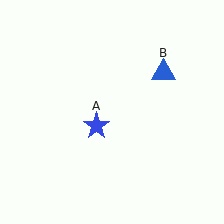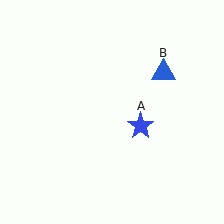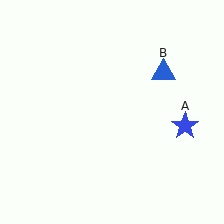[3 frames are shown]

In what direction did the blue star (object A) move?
The blue star (object A) moved right.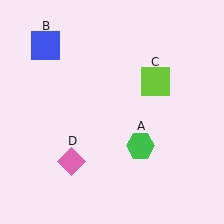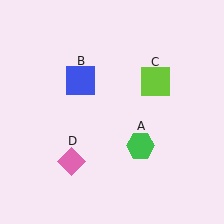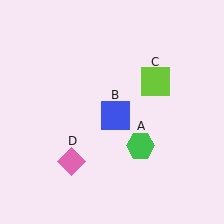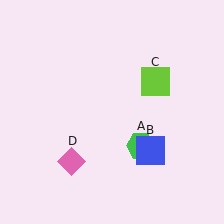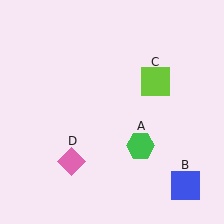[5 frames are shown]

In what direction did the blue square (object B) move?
The blue square (object B) moved down and to the right.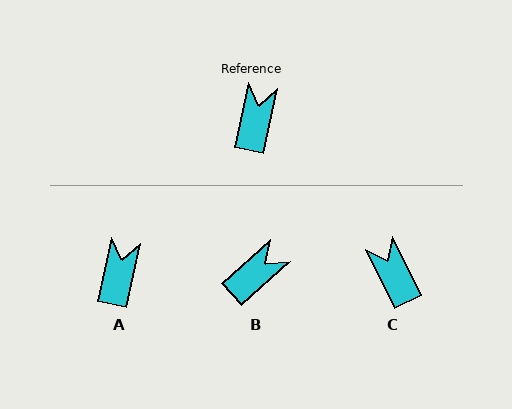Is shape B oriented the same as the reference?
No, it is off by about 36 degrees.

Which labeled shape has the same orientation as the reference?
A.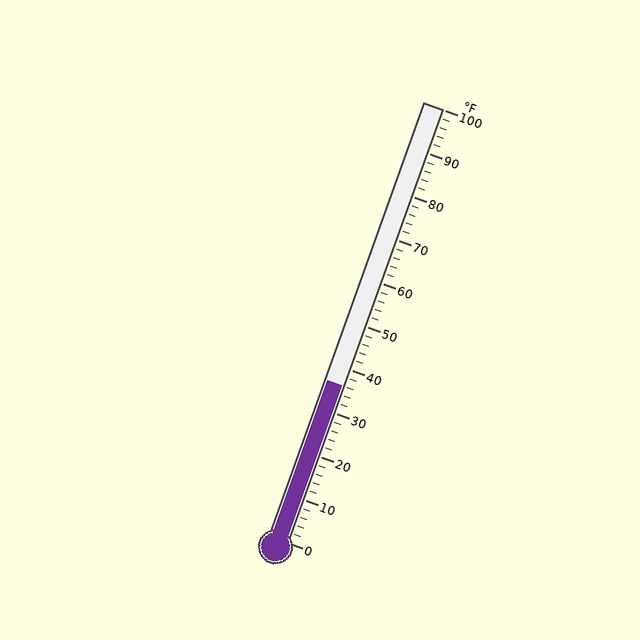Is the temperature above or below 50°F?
The temperature is below 50°F.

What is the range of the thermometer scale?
The thermometer scale ranges from 0°F to 100°F.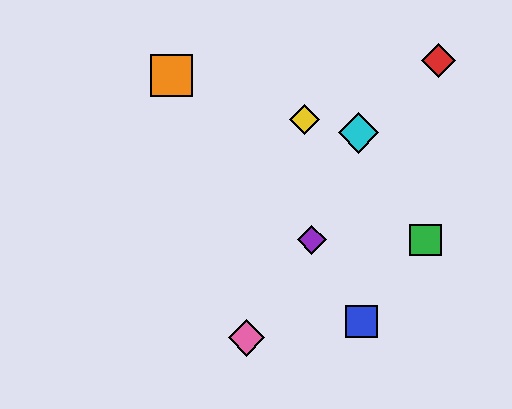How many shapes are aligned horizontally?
2 shapes (the green square, the purple diamond) are aligned horizontally.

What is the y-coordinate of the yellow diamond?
The yellow diamond is at y≈120.